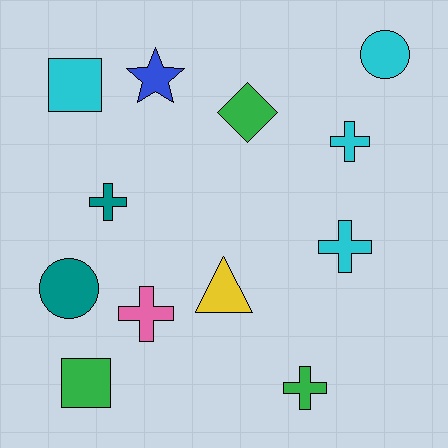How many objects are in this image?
There are 12 objects.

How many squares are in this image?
There are 2 squares.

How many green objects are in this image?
There are 3 green objects.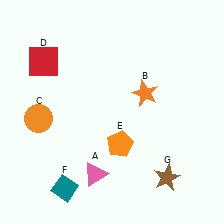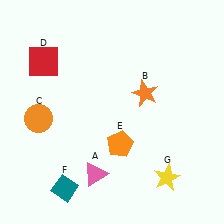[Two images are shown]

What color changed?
The star (G) changed from brown in Image 1 to yellow in Image 2.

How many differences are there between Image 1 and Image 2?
There is 1 difference between the two images.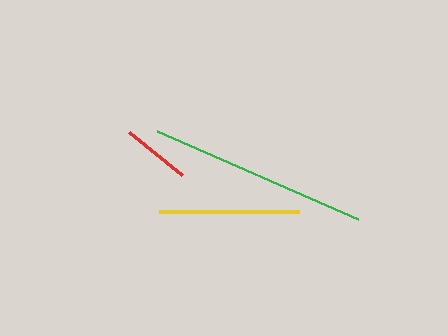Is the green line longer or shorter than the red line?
The green line is longer than the red line.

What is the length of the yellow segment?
The yellow segment is approximately 140 pixels long.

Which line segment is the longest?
The green line is the longest at approximately 219 pixels.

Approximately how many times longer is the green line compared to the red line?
The green line is approximately 3.3 times the length of the red line.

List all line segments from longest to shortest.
From longest to shortest: green, yellow, red.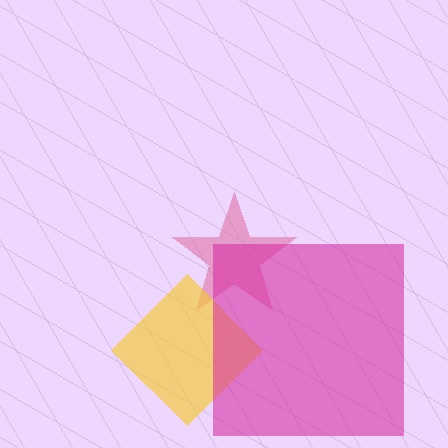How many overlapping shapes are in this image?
There are 3 overlapping shapes in the image.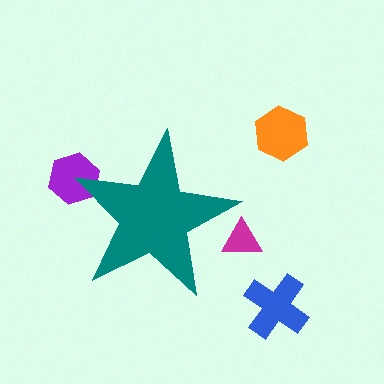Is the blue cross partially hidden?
No, the blue cross is fully visible.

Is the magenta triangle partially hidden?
Yes, the magenta triangle is partially hidden behind the teal star.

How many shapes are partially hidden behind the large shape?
2 shapes are partially hidden.